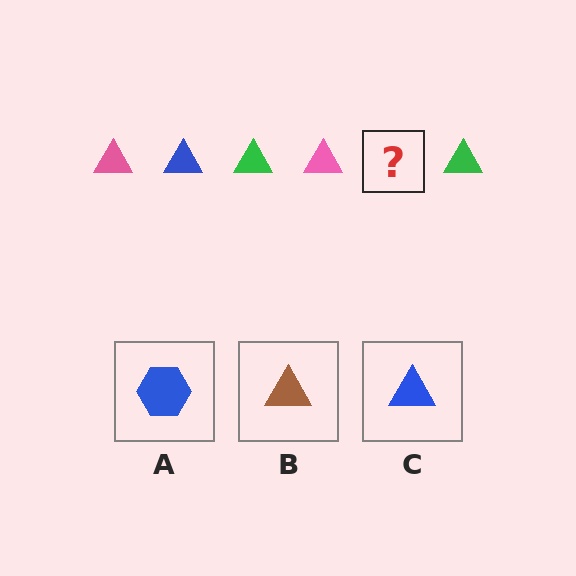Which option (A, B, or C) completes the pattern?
C.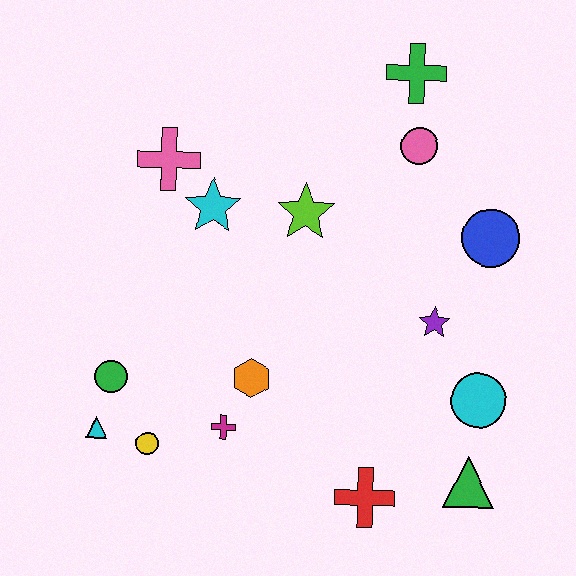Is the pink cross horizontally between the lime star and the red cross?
No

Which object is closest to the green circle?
The cyan triangle is closest to the green circle.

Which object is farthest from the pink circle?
The cyan triangle is farthest from the pink circle.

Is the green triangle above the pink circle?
No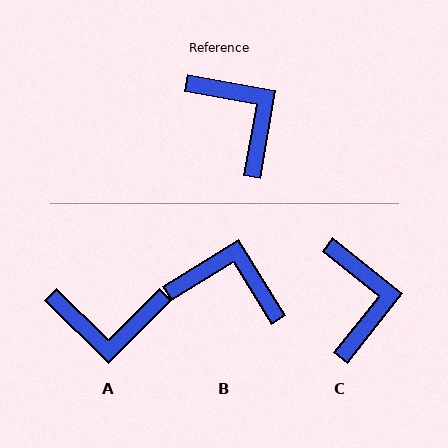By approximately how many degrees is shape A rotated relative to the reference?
Approximately 125 degrees clockwise.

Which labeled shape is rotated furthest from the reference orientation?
A, about 125 degrees away.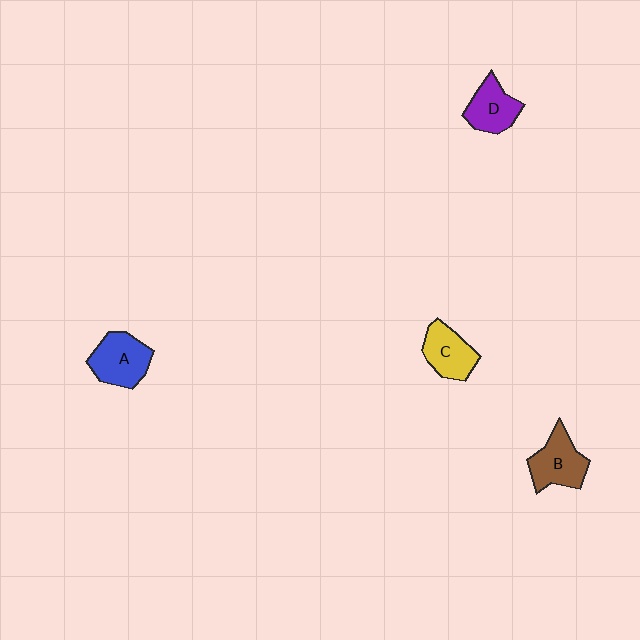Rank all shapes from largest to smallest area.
From largest to smallest: A (blue), B (brown), C (yellow), D (purple).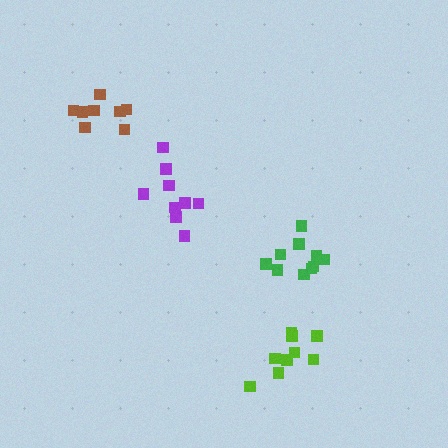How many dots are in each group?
Group 1: 9 dots, Group 2: 8 dots, Group 3: 9 dots, Group 4: 10 dots (36 total).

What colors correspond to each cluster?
The clusters are colored: purple, brown, lime, green.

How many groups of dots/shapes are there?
There are 4 groups.